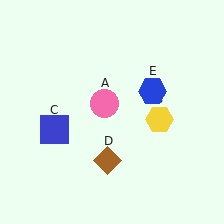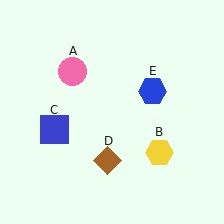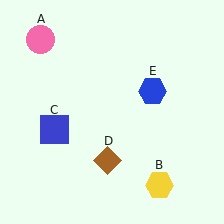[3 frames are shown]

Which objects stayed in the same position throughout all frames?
Blue square (object C) and brown diamond (object D) and blue hexagon (object E) remained stationary.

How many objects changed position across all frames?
2 objects changed position: pink circle (object A), yellow hexagon (object B).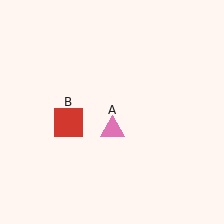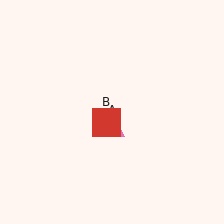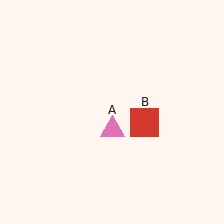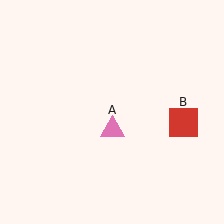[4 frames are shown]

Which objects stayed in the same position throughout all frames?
Pink triangle (object A) remained stationary.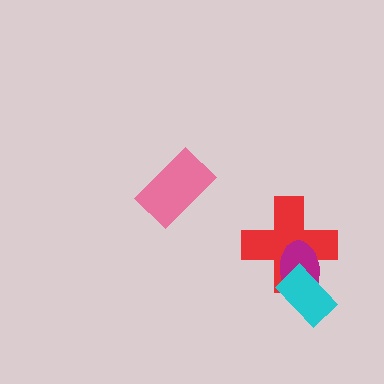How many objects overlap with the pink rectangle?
0 objects overlap with the pink rectangle.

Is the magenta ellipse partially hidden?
Yes, it is partially covered by another shape.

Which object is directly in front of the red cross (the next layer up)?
The magenta ellipse is directly in front of the red cross.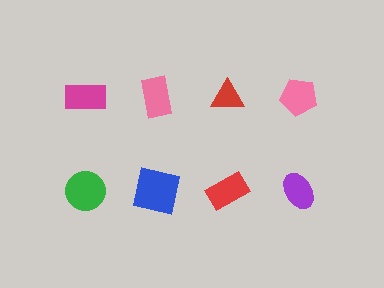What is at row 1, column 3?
A red triangle.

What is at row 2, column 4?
A purple ellipse.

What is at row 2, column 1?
A green circle.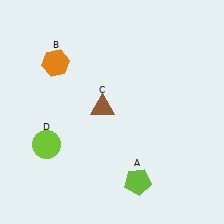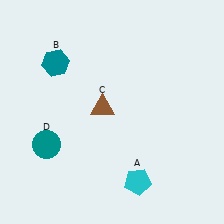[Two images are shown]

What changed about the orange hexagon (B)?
In Image 1, B is orange. In Image 2, it changed to teal.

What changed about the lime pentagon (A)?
In Image 1, A is lime. In Image 2, it changed to cyan.